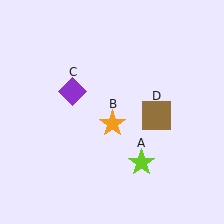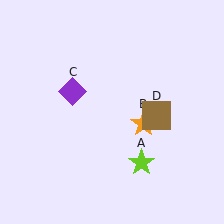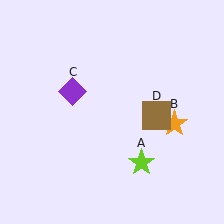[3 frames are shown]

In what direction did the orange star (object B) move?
The orange star (object B) moved right.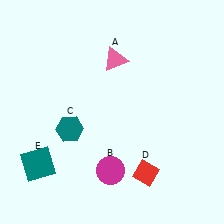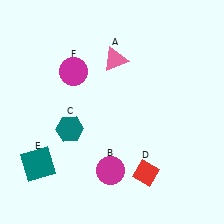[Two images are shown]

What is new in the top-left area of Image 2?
A magenta circle (F) was added in the top-left area of Image 2.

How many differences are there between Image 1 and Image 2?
There is 1 difference between the two images.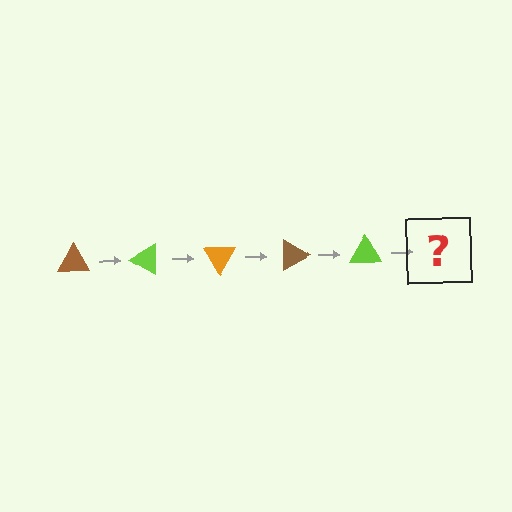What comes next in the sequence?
The next element should be an orange triangle, rotated 150 degrees from the start.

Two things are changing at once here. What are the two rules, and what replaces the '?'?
The two rules are that it rotates 30 degrees each step and the color cycles through brown, lime, and orange. The '?' should be an orange triangle, rotated 150 degrees from the start.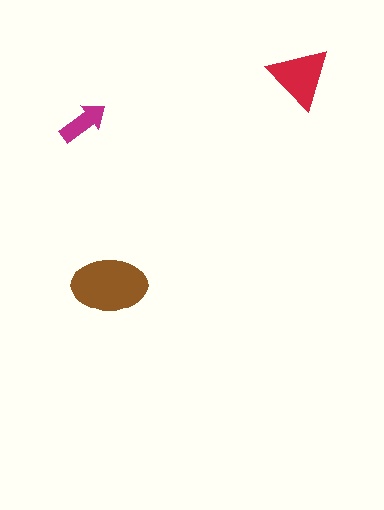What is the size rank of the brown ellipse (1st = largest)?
1st.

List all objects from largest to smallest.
The brown ellipse, the red triangle, the magenta arrow.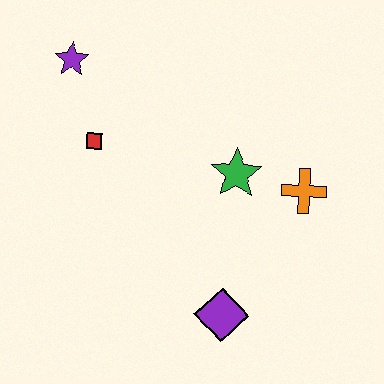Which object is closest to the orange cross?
The green star is closest to the orange cross.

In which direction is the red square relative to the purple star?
The red square is below the purple star.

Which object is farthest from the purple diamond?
The purple star is farthest from the purple diamond.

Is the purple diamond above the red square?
No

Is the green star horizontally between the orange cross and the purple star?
Yes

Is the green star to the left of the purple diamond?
No